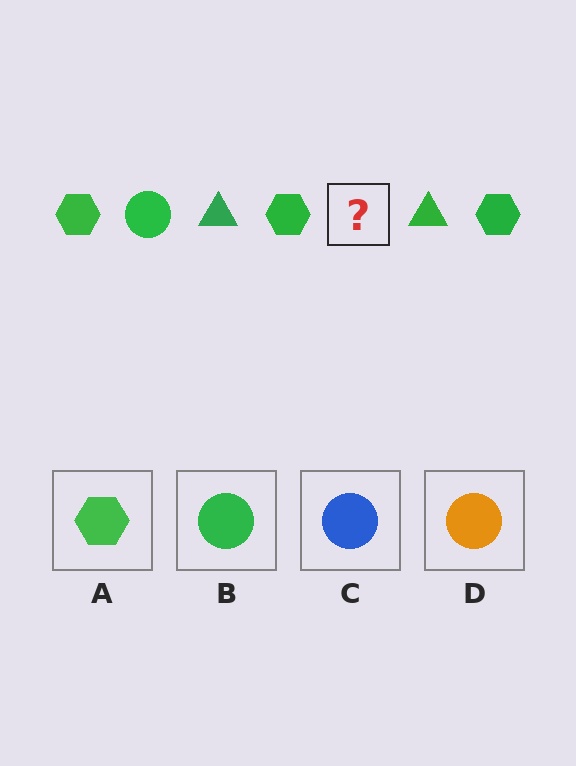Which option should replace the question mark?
Option B.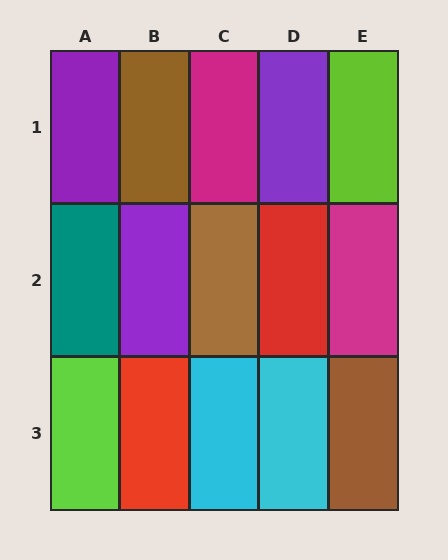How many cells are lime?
2 cells are lime.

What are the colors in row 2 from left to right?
Teal, purple, brown, red, magenta.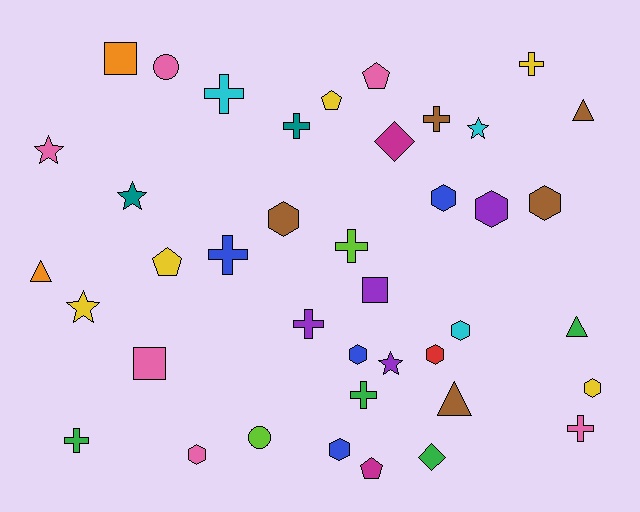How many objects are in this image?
There are 40 objects.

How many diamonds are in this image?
There are 2 diamonds.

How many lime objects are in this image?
There are 2 lime objects.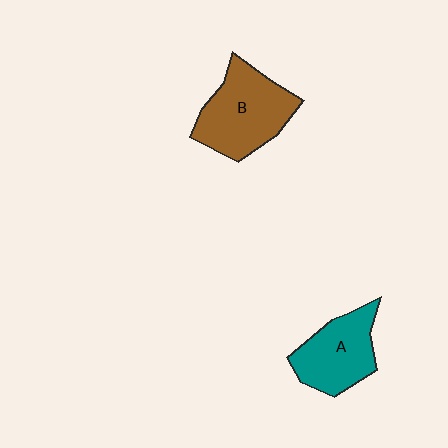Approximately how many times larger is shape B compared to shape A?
Approximately 1.3 times.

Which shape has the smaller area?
Shape A (teal).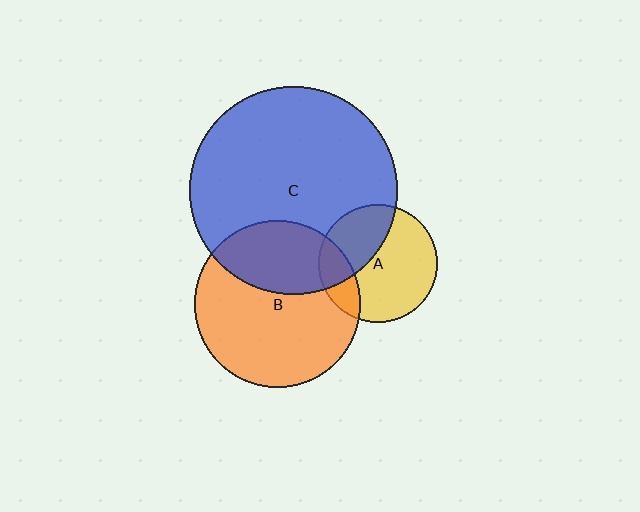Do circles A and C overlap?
Yes.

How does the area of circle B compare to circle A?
Approximately 2.0 times.